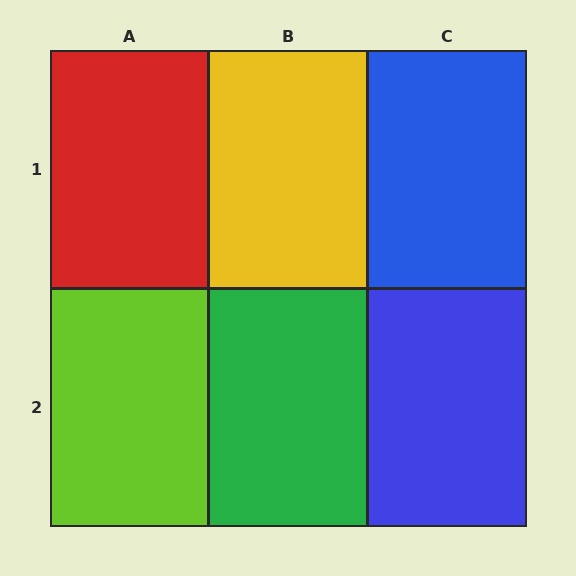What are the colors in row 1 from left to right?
Red, yellow, blue.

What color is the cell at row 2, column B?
Green.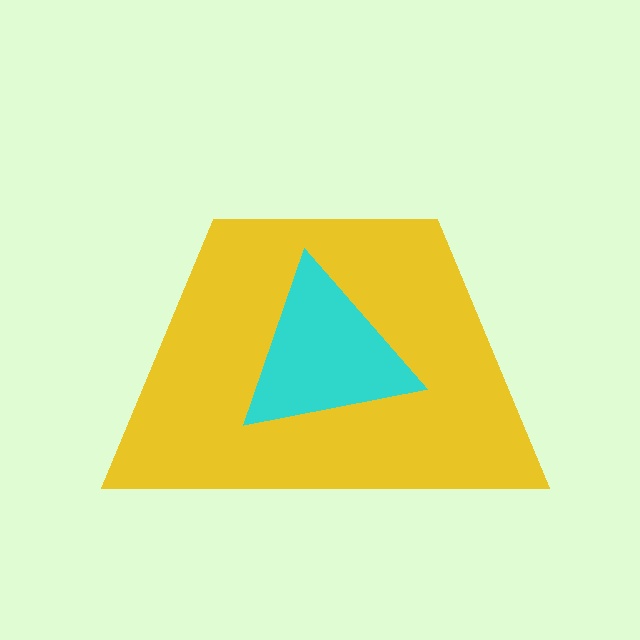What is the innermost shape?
The cyan triangle.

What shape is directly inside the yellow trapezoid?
The cyan triangle.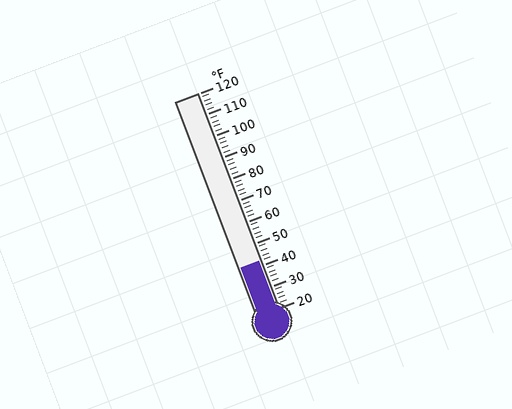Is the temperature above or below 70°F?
The temperature is below 70°F.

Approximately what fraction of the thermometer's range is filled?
The thermometer is filled to approximately 20% of its range.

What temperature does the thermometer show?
The thermometer shows approximately 42°F.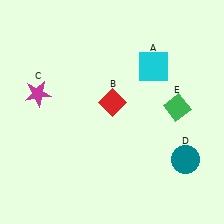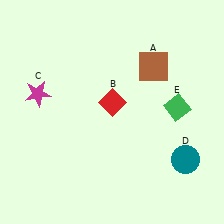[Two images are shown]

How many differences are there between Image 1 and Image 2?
There is 1 difference between the two images.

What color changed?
The square (A) changed from cyan in Image 1 to brown in Image 2.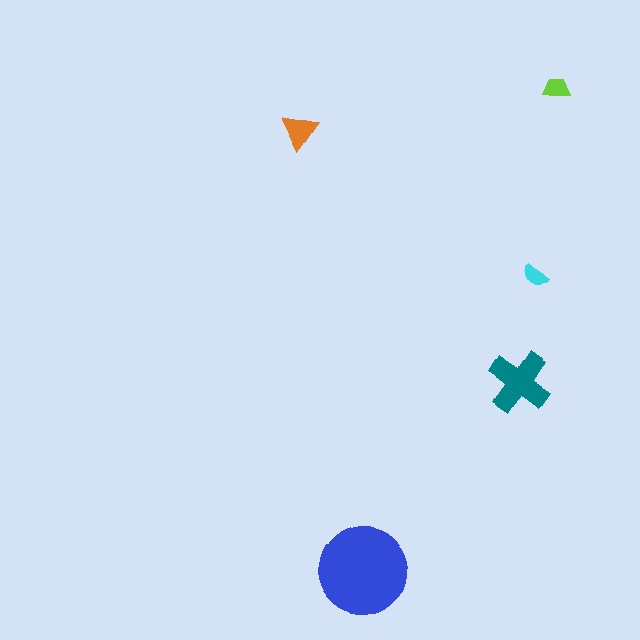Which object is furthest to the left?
The orange triangle is leftmost.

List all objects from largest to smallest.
The blue circle, the teal cross, the orange triangle, the lime trapezoid, the cyan semicircle.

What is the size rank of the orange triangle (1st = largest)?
3rd.